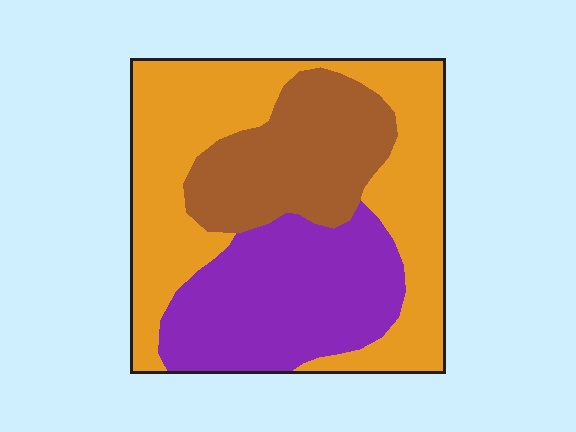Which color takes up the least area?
Brown, at roughly 25%.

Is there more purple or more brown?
Purple.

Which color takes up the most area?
Orange, at roughly 45%.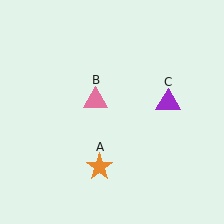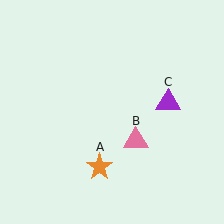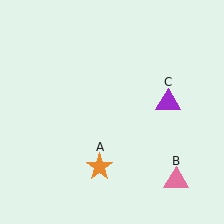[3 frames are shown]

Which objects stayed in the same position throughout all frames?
Orange star (object A) and purple triangle (object C) remained stationary.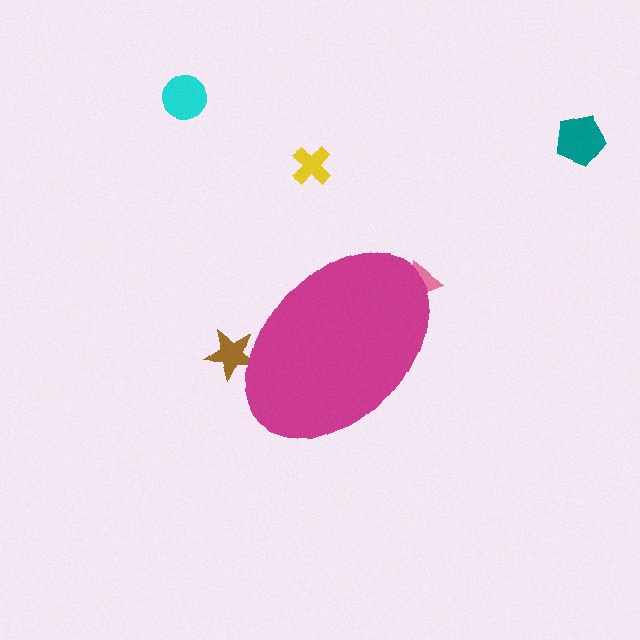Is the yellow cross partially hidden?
No, the yellow cross is fully visible.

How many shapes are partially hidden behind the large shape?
2 shapes are partially hidden.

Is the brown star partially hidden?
Yes, the brown star is partially hidden behind the magenta ellipse.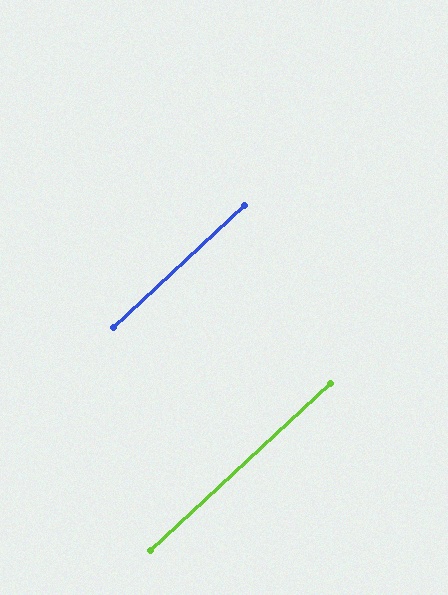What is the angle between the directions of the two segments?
Approximately 0 degrees.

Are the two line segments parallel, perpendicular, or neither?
Parallel — their directions differ by only 0.0°.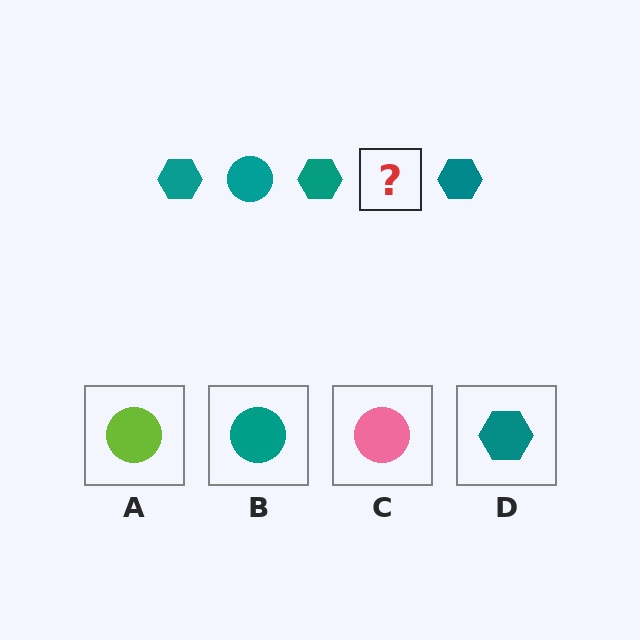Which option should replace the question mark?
Option B.